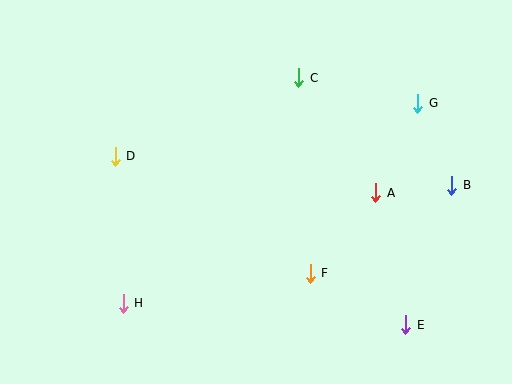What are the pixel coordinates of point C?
Point C is at (299, 78).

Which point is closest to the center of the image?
Point F at (310, 273) is closest to the center.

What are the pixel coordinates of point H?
Point H is at (123, 303).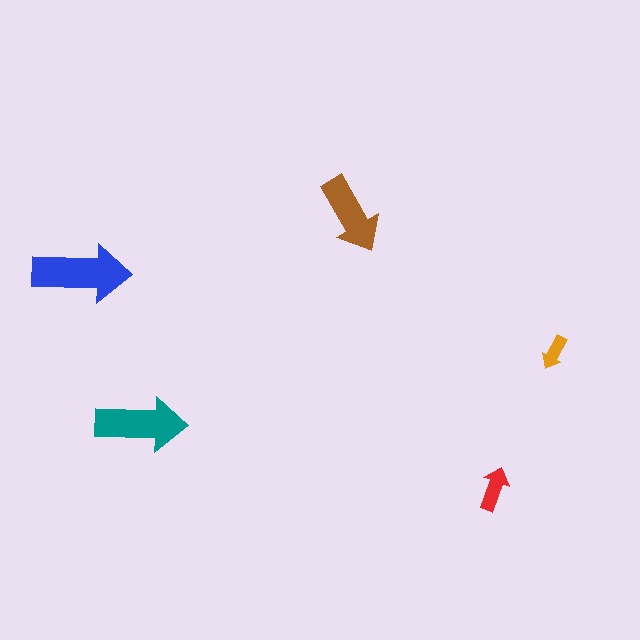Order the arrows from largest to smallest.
the blue one, the teal one, the brown one, the red one, the orange one.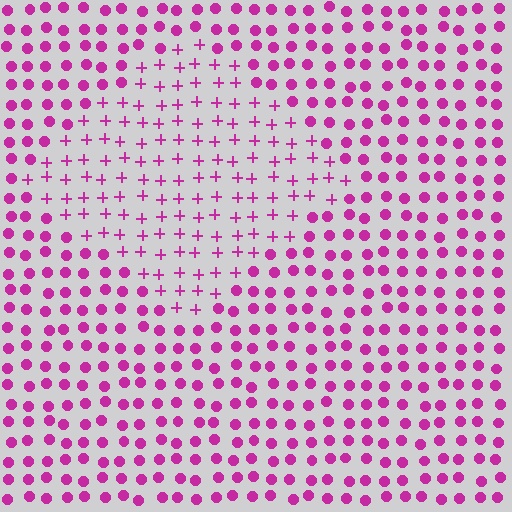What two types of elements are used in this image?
The image uses plus signs inside the diamond region and circles outside it.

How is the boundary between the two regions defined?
The boundary is defined by a change in element shape: plus signs inside vs. circles outside. All elements share the same color and spacing.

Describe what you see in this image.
The image is filled with small magenta elements arranged in a uniform grid. A diamond-shaped region contains plus signs, while the surrounding area contains circles. The boundary is defined purely by the change in element shape.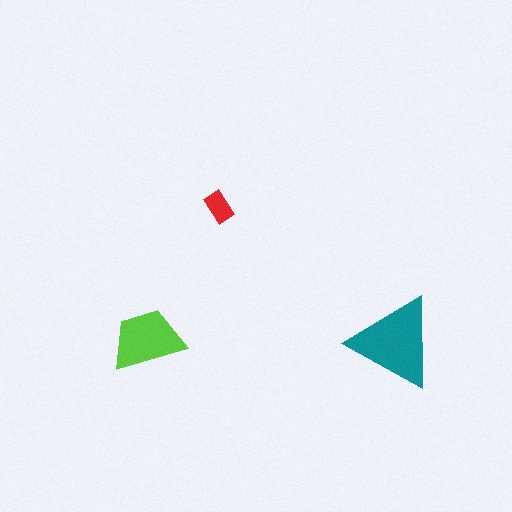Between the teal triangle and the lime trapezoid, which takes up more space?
The teal triangle.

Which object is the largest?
The teal triangle.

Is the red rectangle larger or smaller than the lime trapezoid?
Smaller.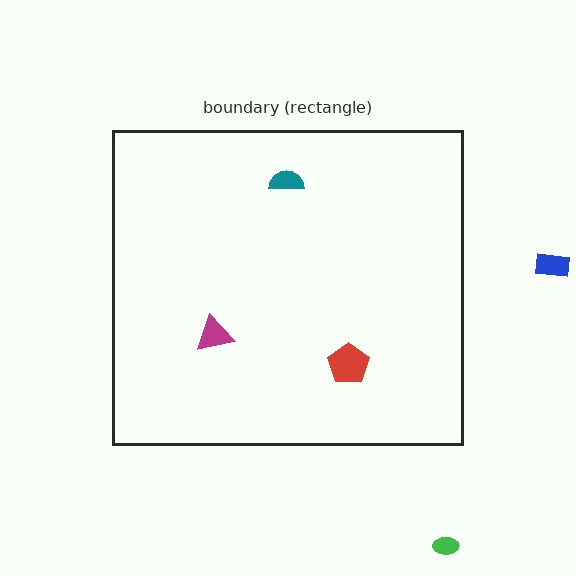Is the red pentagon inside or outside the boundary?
Inside.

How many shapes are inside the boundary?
3 inside, 2 outside.